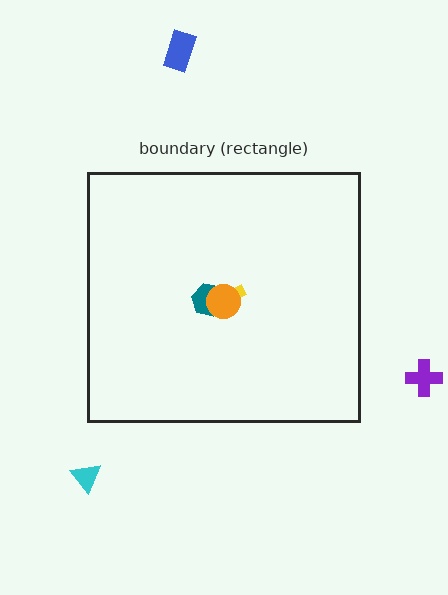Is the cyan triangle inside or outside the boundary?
Outside.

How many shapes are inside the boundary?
3 inside, 3 outside.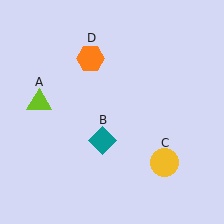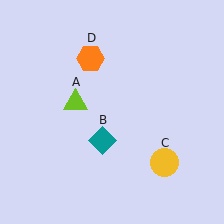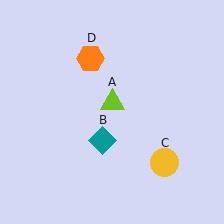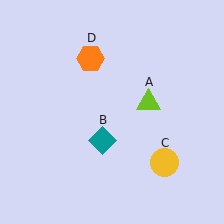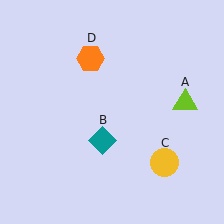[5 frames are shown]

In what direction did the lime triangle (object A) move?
The lime triangle (object A) moved right.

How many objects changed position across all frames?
1 object changed position: lime triangle (object A).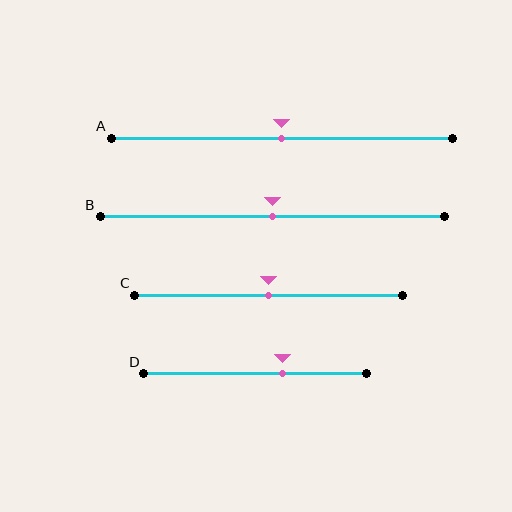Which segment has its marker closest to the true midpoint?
Segment A has its marker closest to the true midpoint.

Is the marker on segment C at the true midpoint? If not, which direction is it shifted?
Yes, the marker on segment C is at the true midpoint.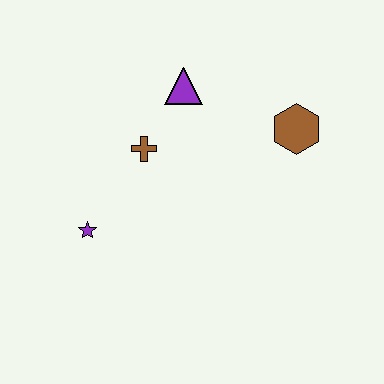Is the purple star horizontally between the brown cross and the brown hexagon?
No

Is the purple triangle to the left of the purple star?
No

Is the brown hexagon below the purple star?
No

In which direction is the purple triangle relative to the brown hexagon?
The purple triangle is to the left of the brown hexagon.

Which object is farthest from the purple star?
The brown hexagon is farthest from the purple star.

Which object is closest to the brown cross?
The purple triangle is closest to the brown cross.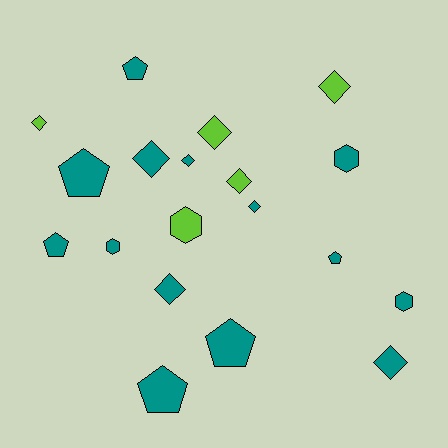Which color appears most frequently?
Teal, with 14 objects.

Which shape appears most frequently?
Diamond, with 9 objects.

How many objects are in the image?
There are 19 objects.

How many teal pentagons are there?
There are 6 teal pentagons.